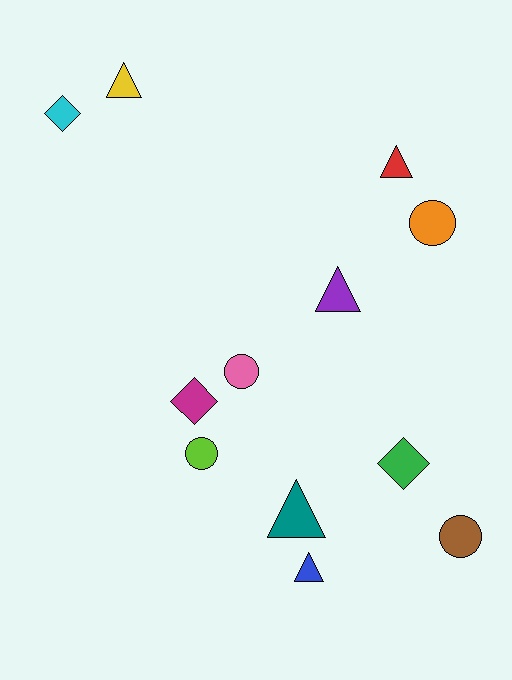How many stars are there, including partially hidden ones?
There are no stars.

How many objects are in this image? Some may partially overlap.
There are 12 objects.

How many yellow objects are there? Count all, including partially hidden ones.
There is 1 yellow object.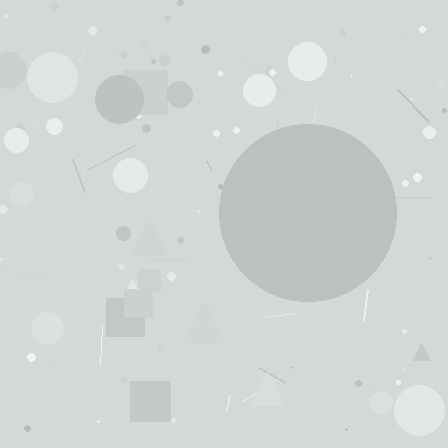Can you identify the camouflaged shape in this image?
The camouflaged shape is a circle.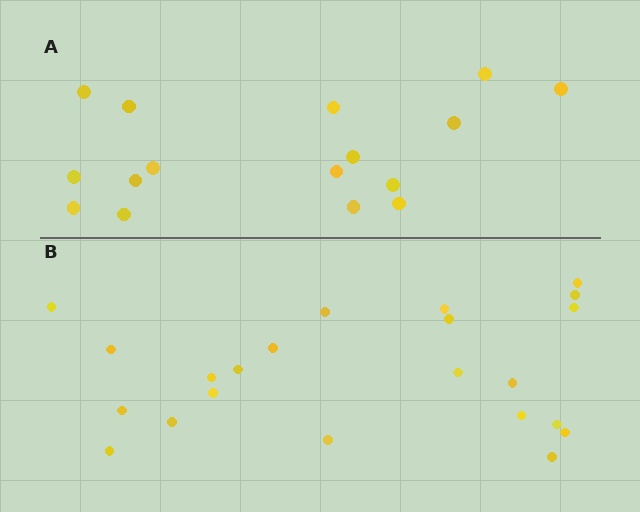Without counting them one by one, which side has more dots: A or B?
Region B (the bottom region) has more dots.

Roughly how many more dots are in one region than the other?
Region B has about 6 more dots than region A.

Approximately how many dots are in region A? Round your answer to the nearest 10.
About 20 dots. (The exact count is 16, which rounds to 20.)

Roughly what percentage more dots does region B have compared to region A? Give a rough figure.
About 40% more.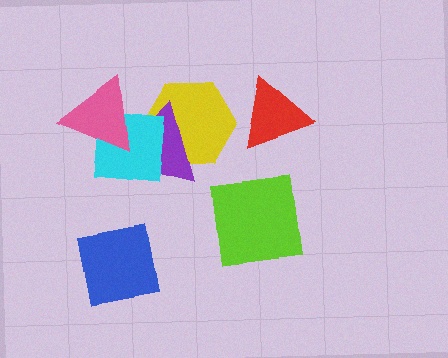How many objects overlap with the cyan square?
3 objects overlap with the cyan square.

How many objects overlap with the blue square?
0 objects overlap with the blue square.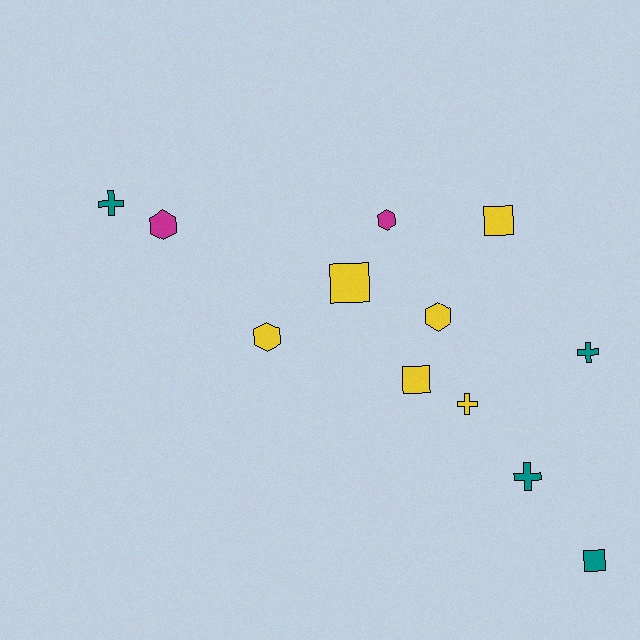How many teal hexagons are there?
There are no teal hexagons.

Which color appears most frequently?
Yellow, with 6 objects.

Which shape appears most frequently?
Cross, with 4 objects.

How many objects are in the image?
There are 12 objects.